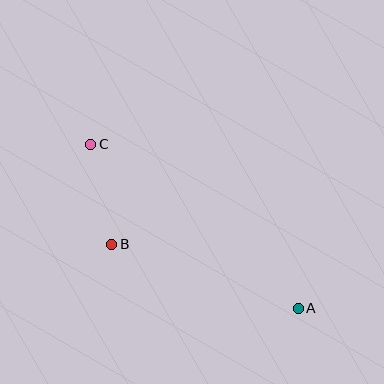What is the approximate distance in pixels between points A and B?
The distance between A and B is approximately 197 pixels.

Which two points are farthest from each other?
Points A and C are farthest from each other.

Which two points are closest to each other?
Points B and C are closest to each other.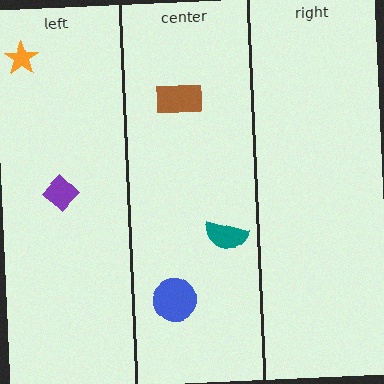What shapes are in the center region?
The blue circle, the brown rectangle, the teal semicircle.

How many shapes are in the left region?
2.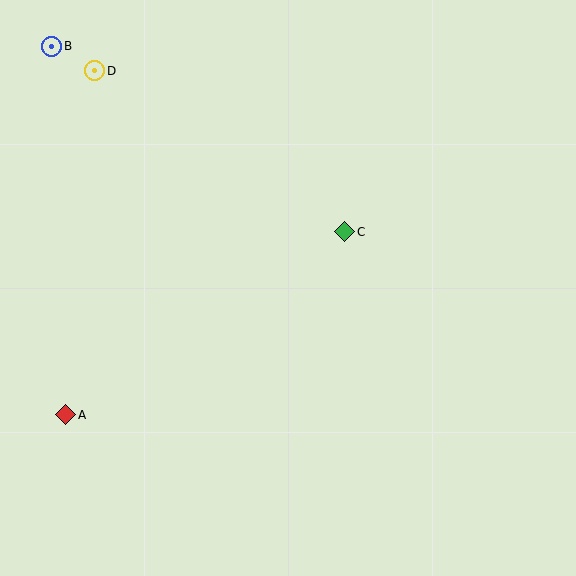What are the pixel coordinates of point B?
Point B is at (52, 46).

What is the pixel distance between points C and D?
The distance between C and D is 297 pixels.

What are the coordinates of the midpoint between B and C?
The midpoint between B and C is at (198, 139).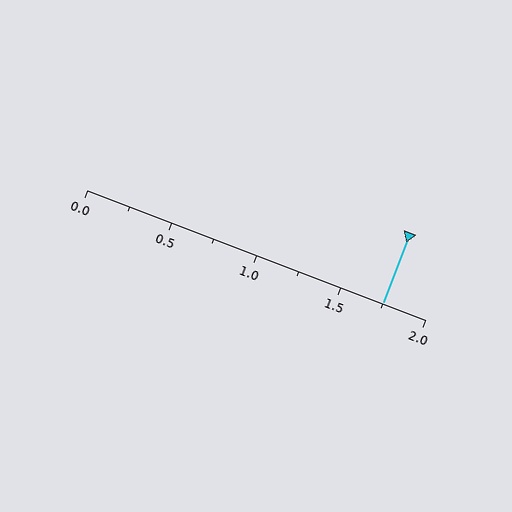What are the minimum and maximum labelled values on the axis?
The axis runs from 0.0 to 2.0.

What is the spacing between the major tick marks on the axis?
The major ticks are spaced 0.5 apart.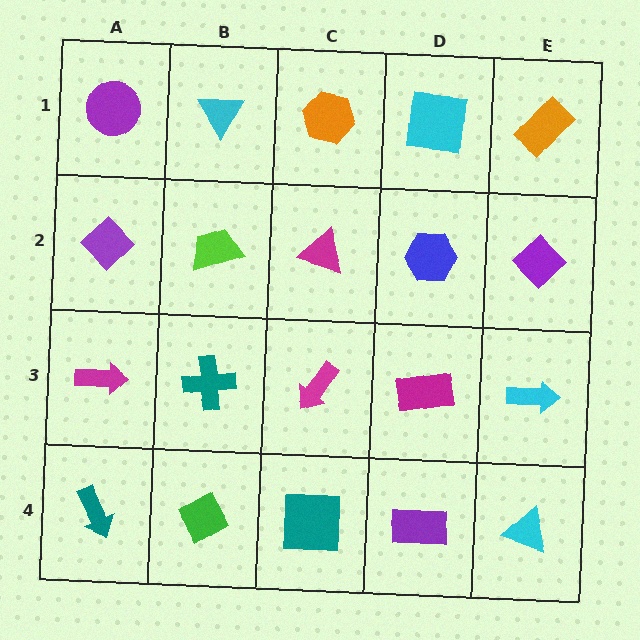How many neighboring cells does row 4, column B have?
3.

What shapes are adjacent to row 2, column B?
A cyan triangle (row 1, column B), a teal cross (row 3, column B), a purple diamond (row 2, column A), a magenta triangle (row 2, column C).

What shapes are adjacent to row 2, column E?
An orange rectangle (row 1, column E), a cyan arrow (row 3, column E), a blue hexagon (row 2, column D).